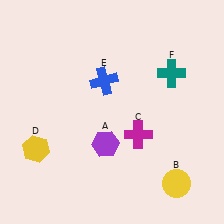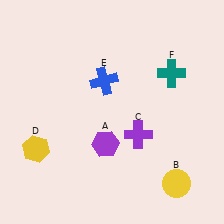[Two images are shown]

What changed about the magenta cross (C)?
In Image 1, C is magenta. In Image 2, it changed to purple.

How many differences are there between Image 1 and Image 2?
There is 1 difference between the two images.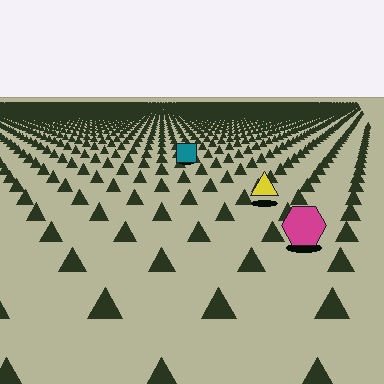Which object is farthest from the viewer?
The teal square is farthest from the viewer. It appears smaller and the ground texture around it is denser.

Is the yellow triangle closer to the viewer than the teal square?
Yes. The yellow triangle is closer — you can tell from the texture gradient: the ground texture is coarser near it.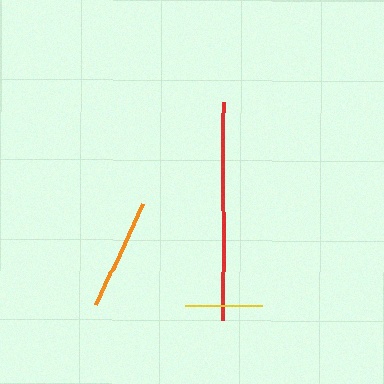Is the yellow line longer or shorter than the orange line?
The orange line is longer than the yellow line.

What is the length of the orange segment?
The orange segment is approximately 112 pixels long.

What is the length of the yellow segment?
The yellow segment is approximately 77 pixels long.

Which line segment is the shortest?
The yellow line is the shortest at approximately 77 pixels.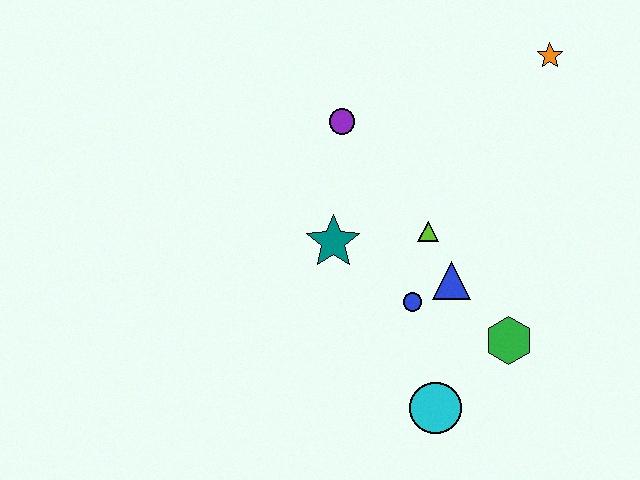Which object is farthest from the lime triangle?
The orange star is farthest from the lime triangle.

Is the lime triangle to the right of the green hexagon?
No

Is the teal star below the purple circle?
Yes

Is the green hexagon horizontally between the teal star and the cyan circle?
No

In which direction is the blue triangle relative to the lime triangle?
The blue triangle is below the lime triangle.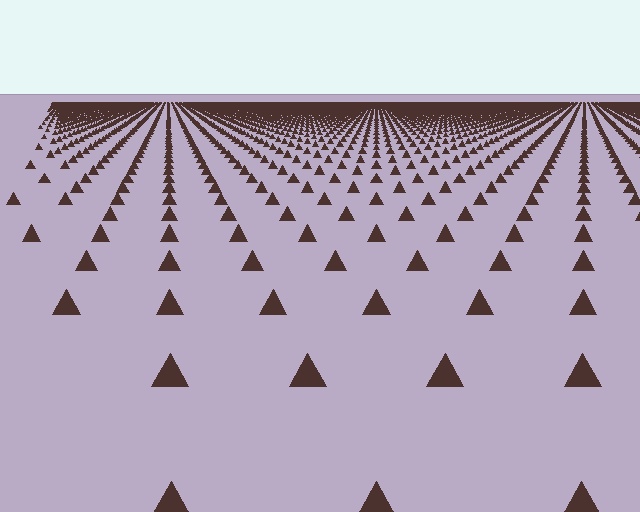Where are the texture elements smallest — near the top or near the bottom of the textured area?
Near the top.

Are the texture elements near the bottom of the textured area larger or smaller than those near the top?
Larger. Near the bottom, elements are closer to the viewer and appear at a bigger on-screen size.